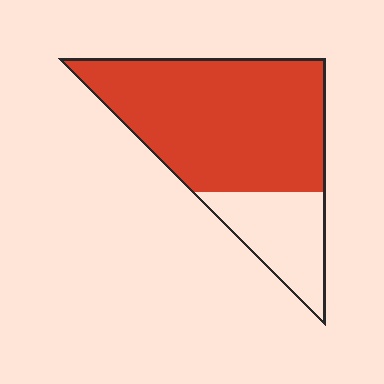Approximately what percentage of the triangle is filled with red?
Approximately 75%.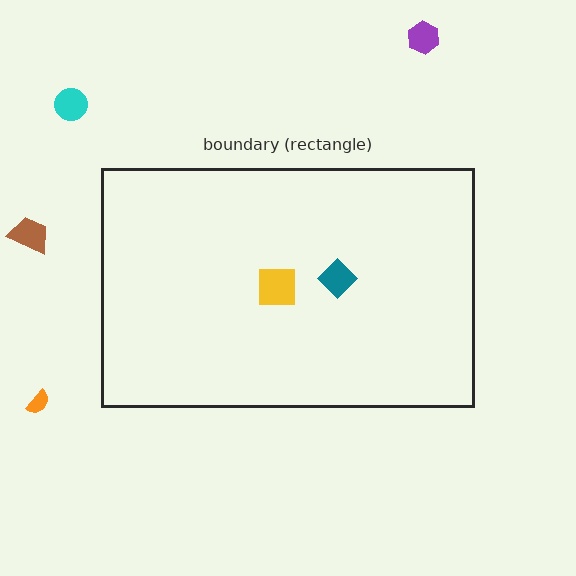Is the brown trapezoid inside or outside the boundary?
Outside.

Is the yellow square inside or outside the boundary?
Inside.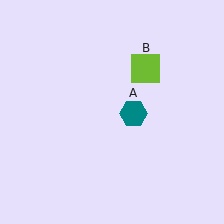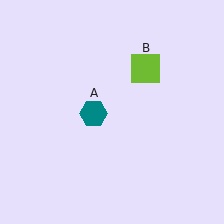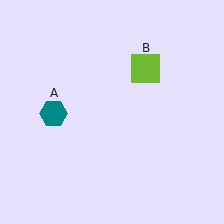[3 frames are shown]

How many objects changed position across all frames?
1 object changed position: teal hexagon (object A).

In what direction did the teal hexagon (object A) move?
The teal hexagon (object A) moved left.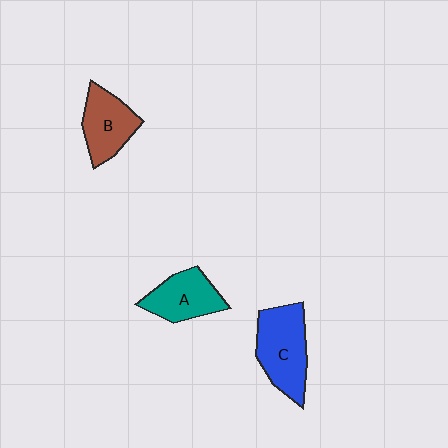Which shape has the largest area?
Shape C (blue).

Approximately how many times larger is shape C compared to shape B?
Approximately 1.3 times.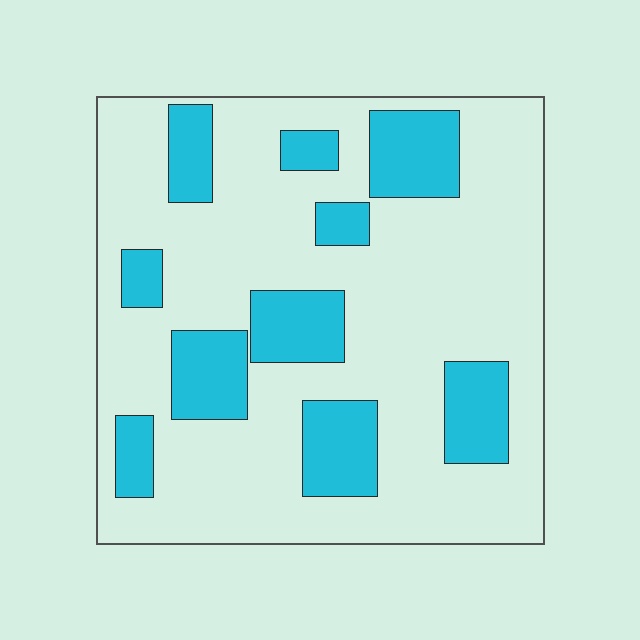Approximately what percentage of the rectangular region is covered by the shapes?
Approximately 25%.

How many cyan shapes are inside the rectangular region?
10.